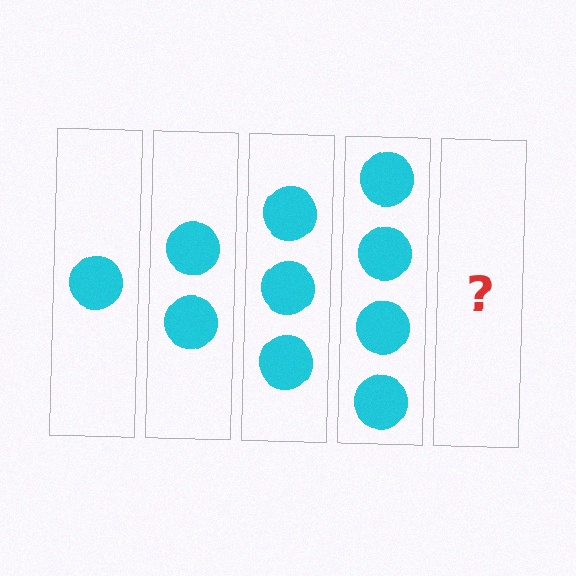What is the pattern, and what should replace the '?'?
The pattern is that each step adds one more circle. The '?' should be 5 circles.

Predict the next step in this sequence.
The next step is 5 circles.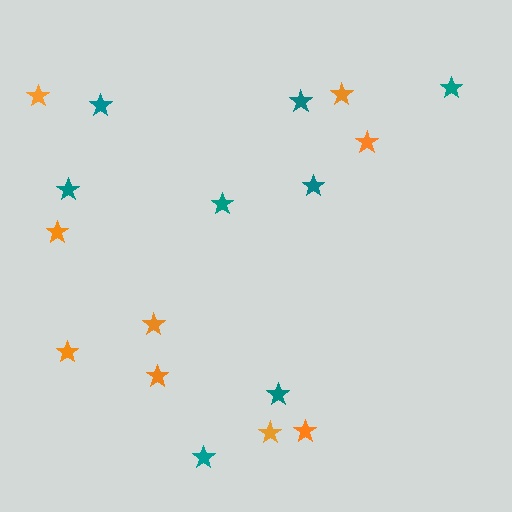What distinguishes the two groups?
There are 2 groups: one group of teal stars (8) and one group of orange stars (9).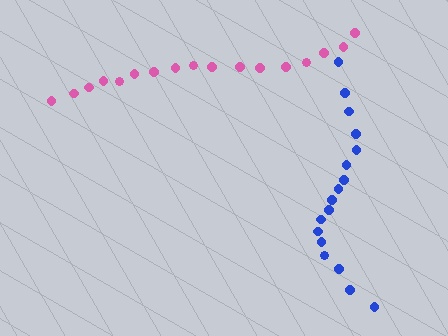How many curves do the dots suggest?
There are 2 distinct paths.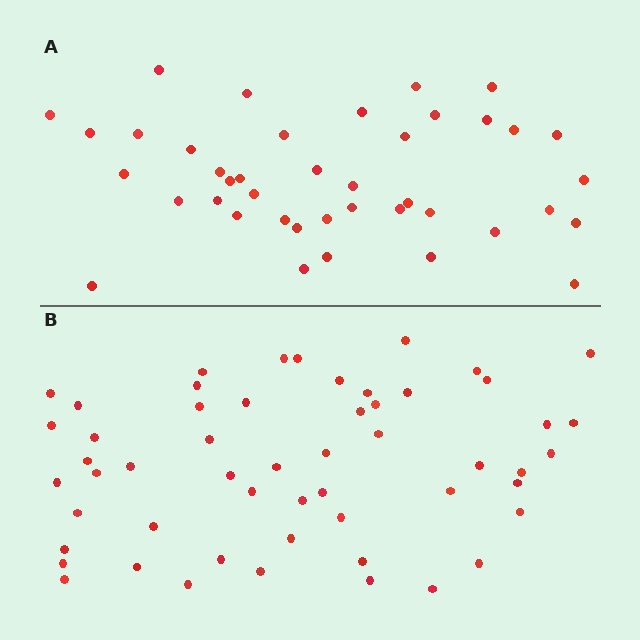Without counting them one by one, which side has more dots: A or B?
Region B (the bottom region) has more dots.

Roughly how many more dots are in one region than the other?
Region B has approximately 15 more dots than region A.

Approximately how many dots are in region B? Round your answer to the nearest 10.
About 50 dots. (The exact count is 54, which rounds to 50.)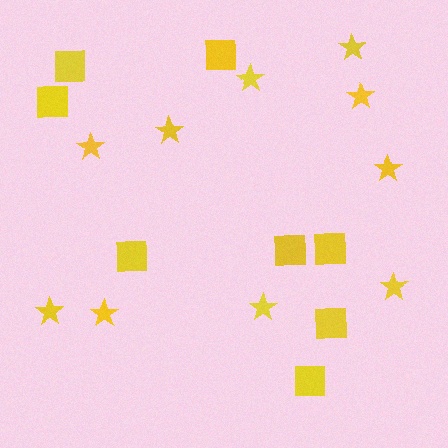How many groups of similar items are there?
There are 2 groups: one group of squares (8) and one group of stars (10).